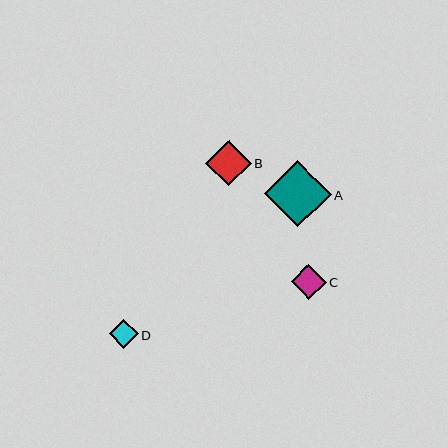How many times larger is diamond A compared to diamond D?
Diamond A is approximately 2.3 times the size of diamond D.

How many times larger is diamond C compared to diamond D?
Diamond C is approximately 1.2 times the size of diamond D.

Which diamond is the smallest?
Diamond D is the smallest with a size of approximately 29 pixels.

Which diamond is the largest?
Diamond A is the largest with a size of approximately 66 pixels.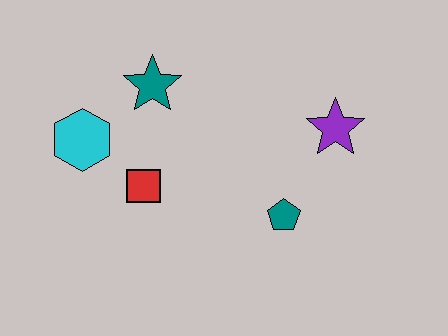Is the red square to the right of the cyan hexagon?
Yes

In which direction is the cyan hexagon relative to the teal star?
The cyan hexagon is to the left of the teal star.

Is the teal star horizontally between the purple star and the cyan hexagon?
Yes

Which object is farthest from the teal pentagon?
The cyan hexagon is farthest from the teal pentagon.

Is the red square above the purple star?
No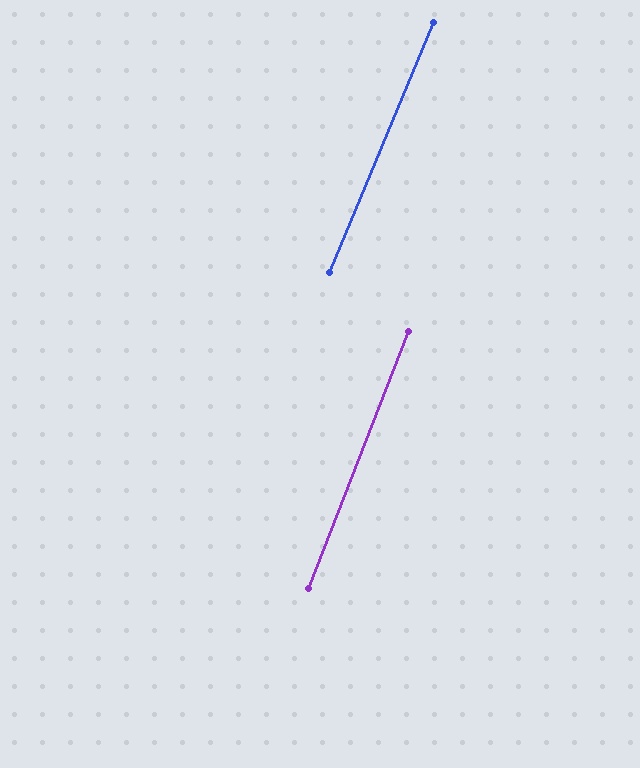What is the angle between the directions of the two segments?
Approximately 1 degree.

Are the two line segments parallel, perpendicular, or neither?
Parallel — their directions differ by only 1.3°.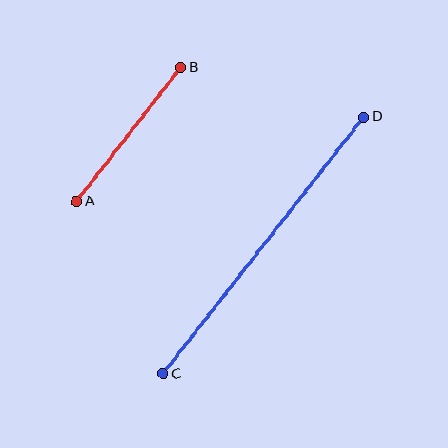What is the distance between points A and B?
The distance is approximately 170 pixels.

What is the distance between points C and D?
The distance is approximately 326 pixels.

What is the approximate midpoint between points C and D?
The midpoint is at approximately (263, 246) pixels.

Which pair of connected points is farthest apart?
Points C and D are farthest apart.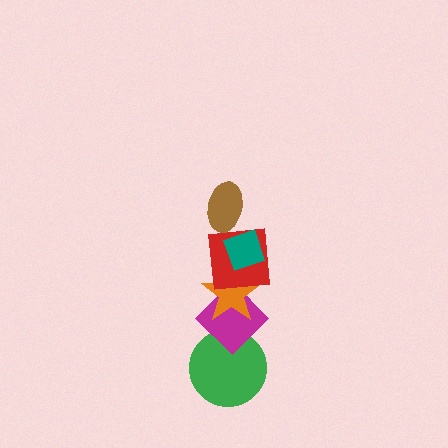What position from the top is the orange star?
The orange star is 4th from the top.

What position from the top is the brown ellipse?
The brown ellipse is 1st from the top.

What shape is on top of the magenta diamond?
The orange star is on top of the magenta diamond.